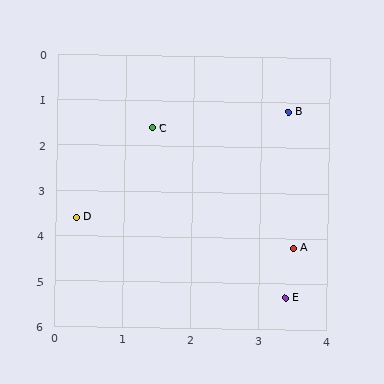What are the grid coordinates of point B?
Point B is at approximately (3.4, 1.2).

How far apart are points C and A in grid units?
Points C and A are about 3.3 grid units apart.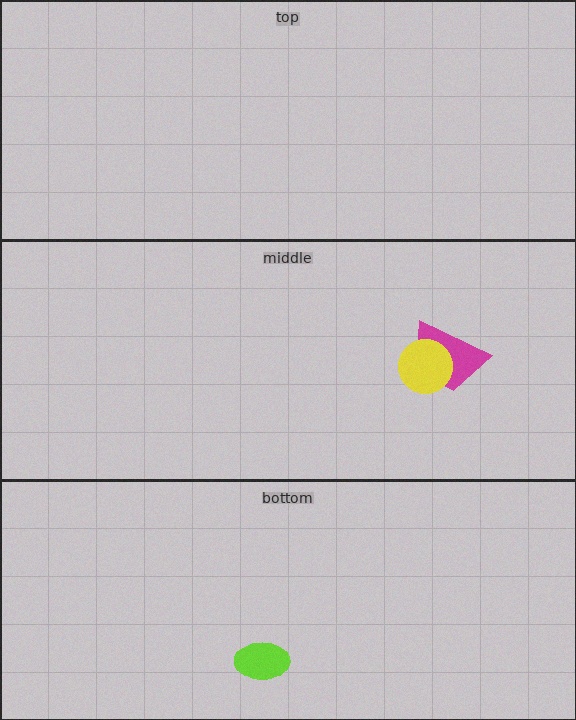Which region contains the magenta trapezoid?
The middle region.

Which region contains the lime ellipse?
The bottom region.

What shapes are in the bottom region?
The lime ellipse.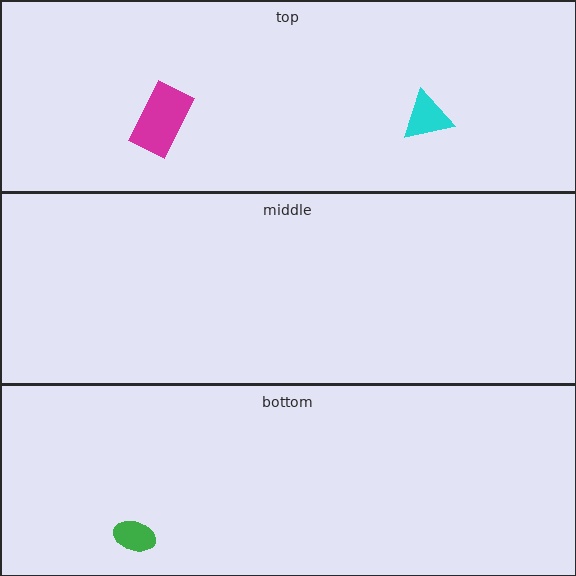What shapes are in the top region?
The magenta rectangle, the cyan triangle.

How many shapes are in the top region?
2.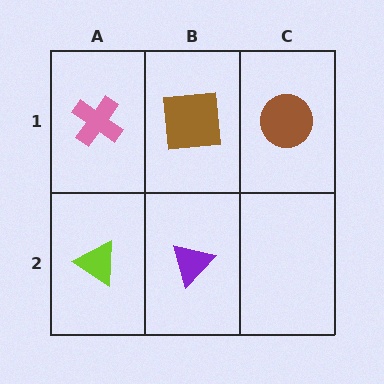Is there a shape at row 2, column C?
No, that cell is empty.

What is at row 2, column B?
A purple triangle.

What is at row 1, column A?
A pink cross.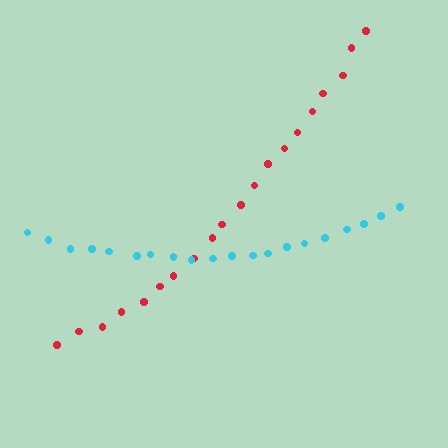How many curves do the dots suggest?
There are 2 distinct paths.